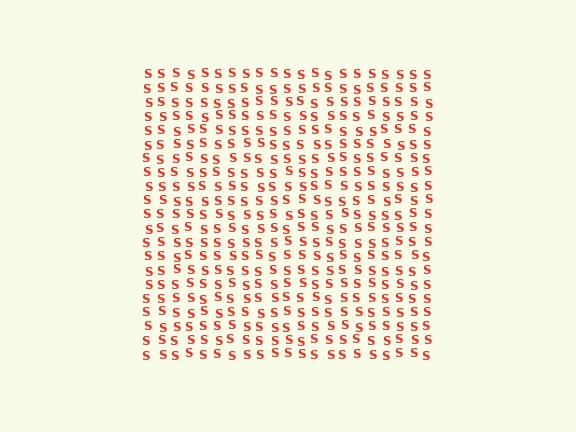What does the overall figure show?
The overall figure shows a square.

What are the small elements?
The small elements are letter S's.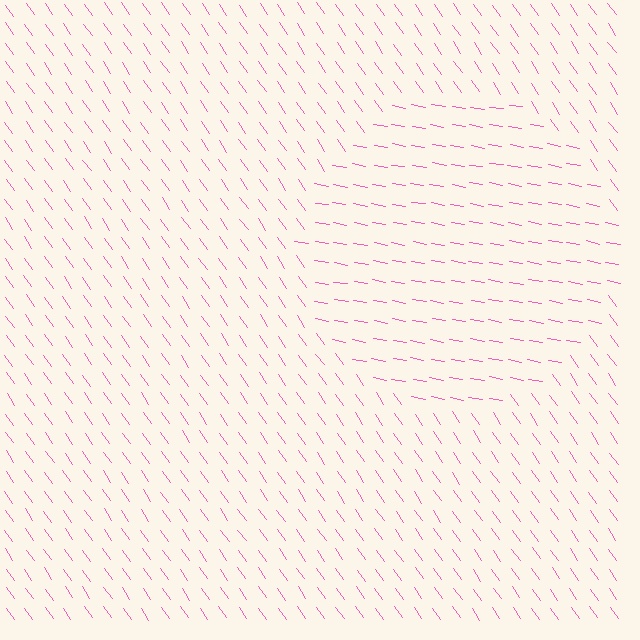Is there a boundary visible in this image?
Yes, there is a texture boundary formed by a change in line orientation.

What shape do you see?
I see a circle.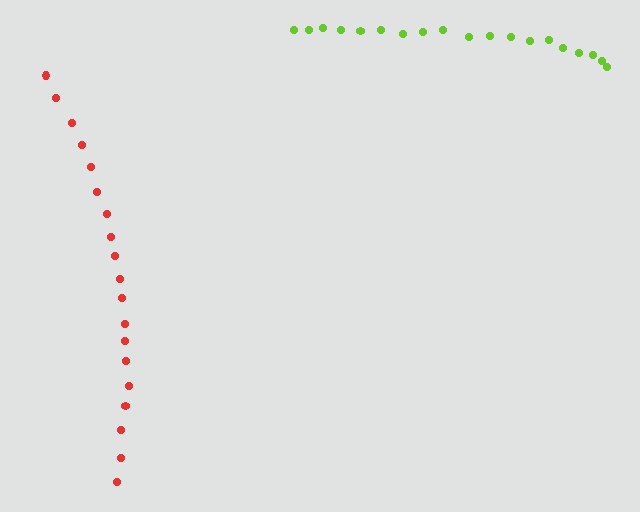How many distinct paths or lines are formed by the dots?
There are 2 distinct paths.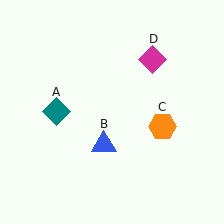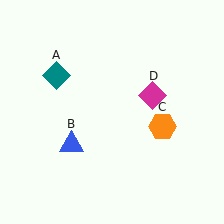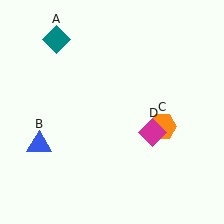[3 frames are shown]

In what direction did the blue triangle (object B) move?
The blue triangle (object B) moved left.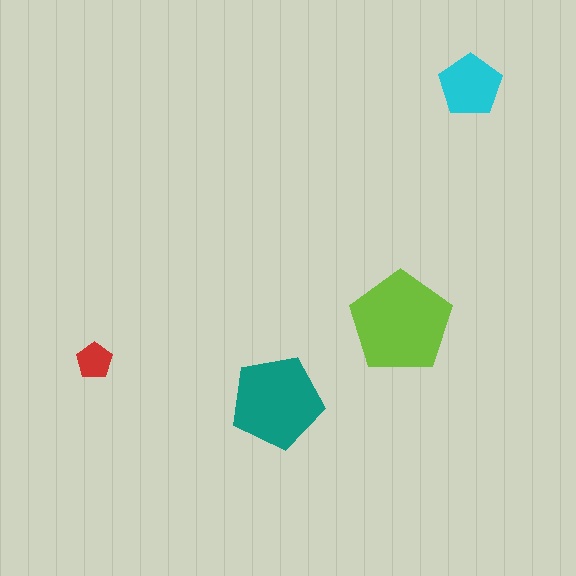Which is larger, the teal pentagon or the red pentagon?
The teal one.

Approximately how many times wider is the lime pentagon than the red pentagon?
About 3 times wider.